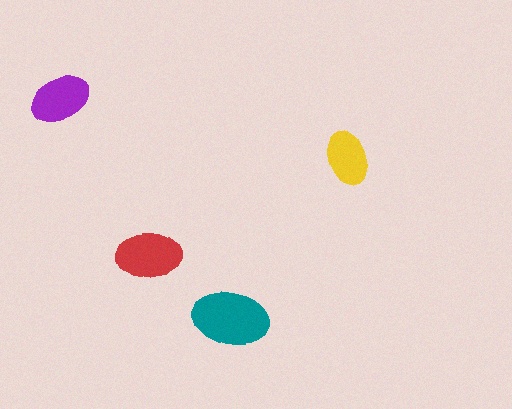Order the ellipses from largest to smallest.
the teal one, the red one, the purple one, the yellow one.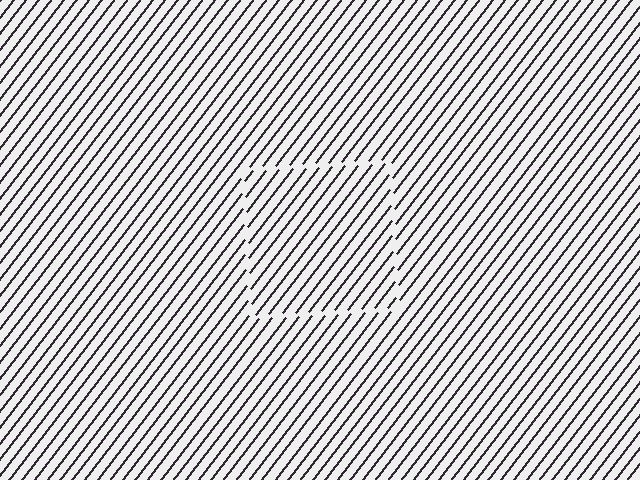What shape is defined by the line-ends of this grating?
An illusory square. The interior of the shape contains the same grating, shifted by half a period — the contour is defined by the phase discontinuity where line-ends from the inner and outer gratings abut.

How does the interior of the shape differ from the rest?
The interior of the shape contains the same grating, shifted by half a period — the contour is defined by the phase discontinuity where line-ends from the inner and outer gratings abut.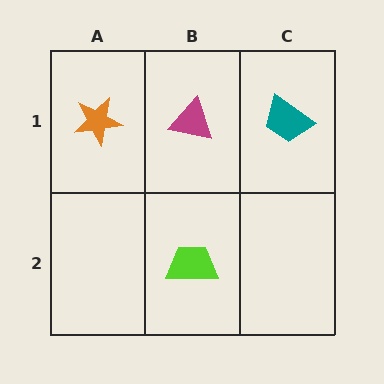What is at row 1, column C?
A teal trapezoid.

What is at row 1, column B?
A magenta triangle.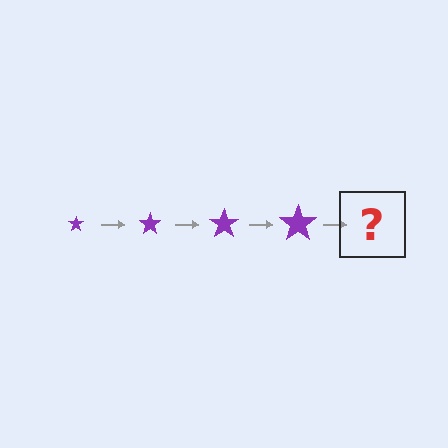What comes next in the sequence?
The next element should be a purple star, larger than the previous one.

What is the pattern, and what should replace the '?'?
The pattern is that the star gets progressively larger each step. The '?' should be a purple star, larger than the previous one.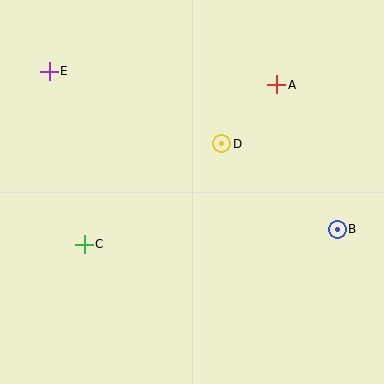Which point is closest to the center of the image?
Point D at (222, 144) is closest to the center.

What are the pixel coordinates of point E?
Point E is at (49, 72).